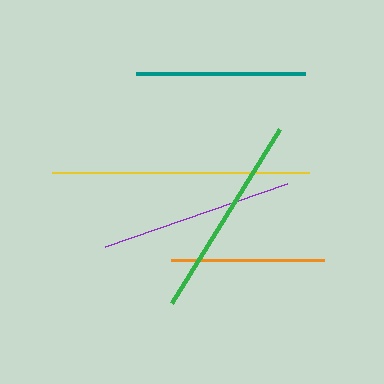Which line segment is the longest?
The yellow line is the longest at approximately 257 pixels.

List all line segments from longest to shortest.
From longest to shortest: yellow, green, purple, teal, orange.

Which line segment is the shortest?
The orange line is the shortest at approximately 152 pixels.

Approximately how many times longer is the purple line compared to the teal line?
The purple line is approximately 1.1 times the length of the teal line.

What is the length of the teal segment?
The teal segment is approximately 168 pixels long.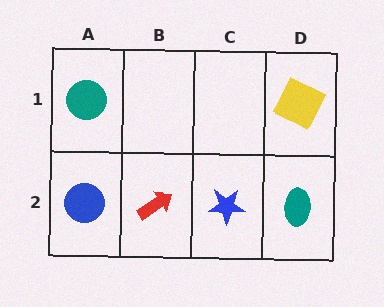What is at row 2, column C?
A blue star.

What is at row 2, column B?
A red arrow.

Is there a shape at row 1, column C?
No, that cell is empty.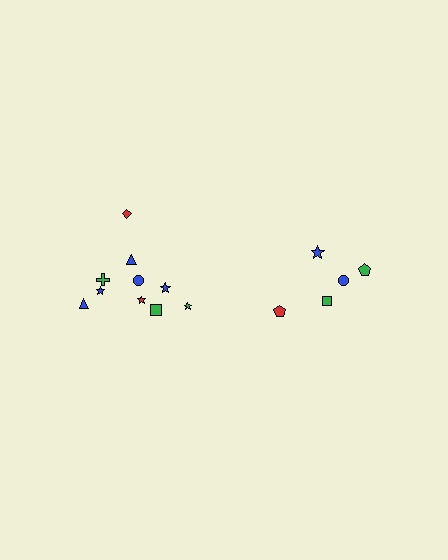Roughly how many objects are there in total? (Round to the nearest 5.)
Roughly 15 objects in total.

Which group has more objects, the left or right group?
The left group.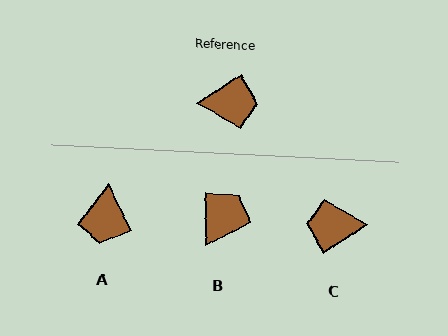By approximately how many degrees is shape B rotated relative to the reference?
Approximately 57 degrees counter-clockwise.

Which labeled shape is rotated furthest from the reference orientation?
C, about 180 degrees away.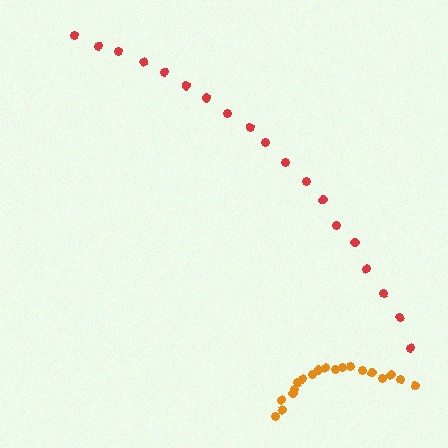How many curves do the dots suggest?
There are 2 distinct paths.